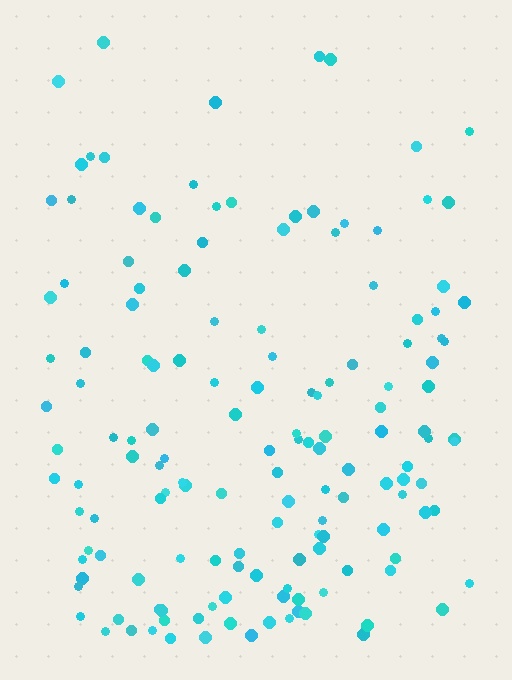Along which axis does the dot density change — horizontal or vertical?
Vertical.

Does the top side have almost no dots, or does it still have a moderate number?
Still a moderate number, just noticeably fewer than the bottom.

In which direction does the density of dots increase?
From top to bottom, with the bottom side densest.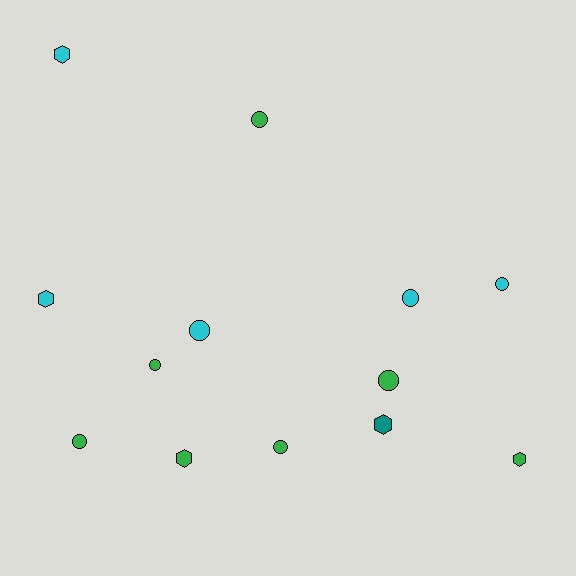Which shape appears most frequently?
Circle, with 8 objects.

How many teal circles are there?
There are no teal circles.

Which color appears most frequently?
Green, with 7 objects.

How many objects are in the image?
There are 13 objects.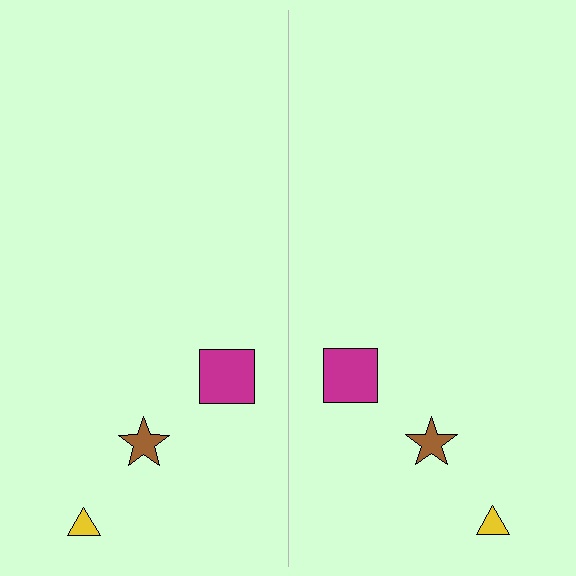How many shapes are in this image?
There are 6 shapes in this image.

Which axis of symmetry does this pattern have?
The pattern has a vertical axis of symmetry running through the center of the image.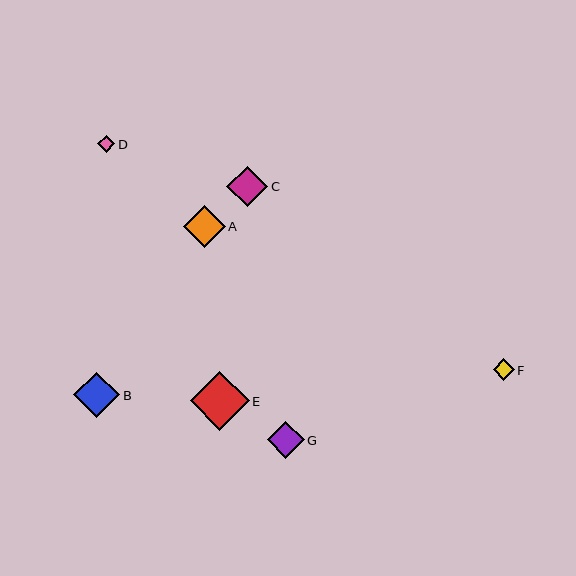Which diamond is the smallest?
Diamond D is the smallest with a size of approximately 17 pixels.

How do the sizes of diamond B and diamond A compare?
Diamond B and diamond A are approximately the same size.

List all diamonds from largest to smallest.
From largest to smallest: E, B, A, C, G, F, D.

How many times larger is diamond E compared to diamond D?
Diamond E is approximately 3.5 times the size of diamond D.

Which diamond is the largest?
Diamond E is the largest with a size of approximately 59 pixels.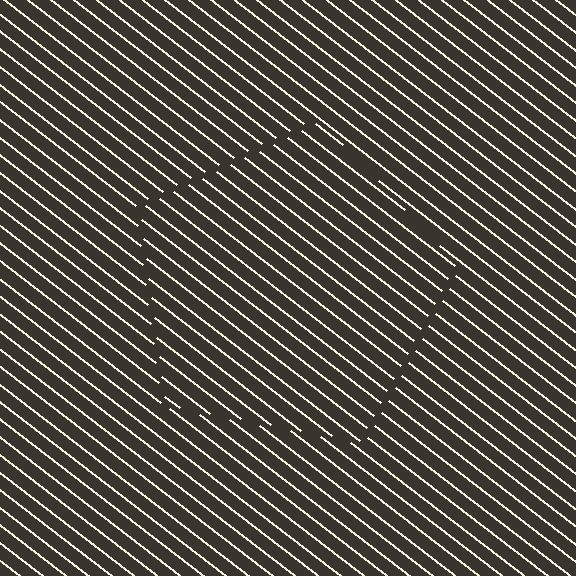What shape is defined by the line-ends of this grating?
An illusory pentagon. The interior of the shape contains the same grating, shifted by half a period — the contour is defined by the phase discontinuity where line-ends from the inner and outer gratings abut.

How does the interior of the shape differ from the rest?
The interior of the shape contains the same grating, shifted by half a period — the contour is defined by the phase discontinuity where line-ends from the inner and outer gratings abut.